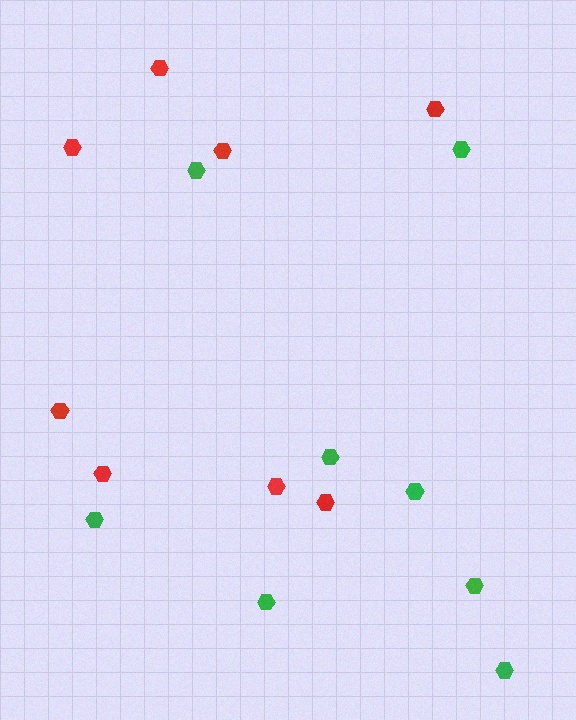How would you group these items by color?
There are 2 groups: one group of green hexagons (8) and one group of red hexagons (8).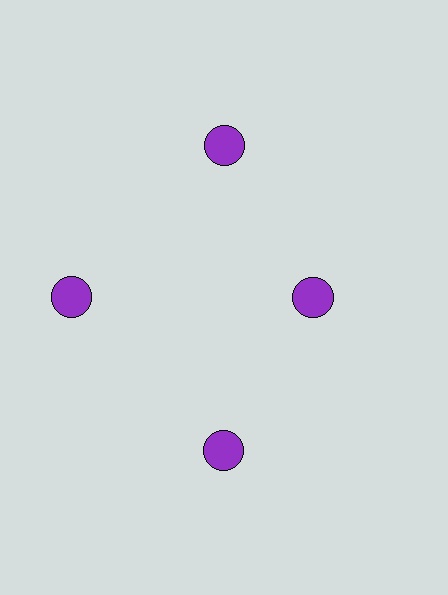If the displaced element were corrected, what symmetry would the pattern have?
It would have 4-fold rotational symmetry — the pattern would map onto itself every 90 degrees.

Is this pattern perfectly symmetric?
No. The 4 purple circles are arranged in a ring, but one element near the 3 o'clock position is pulled inward toward the center, breaking the 4-fold rotational symmetry.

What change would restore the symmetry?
The symmetry would be restored by moving it outward, back onto the ring so that all 4 circles sit at equal angles and equal distance from the center.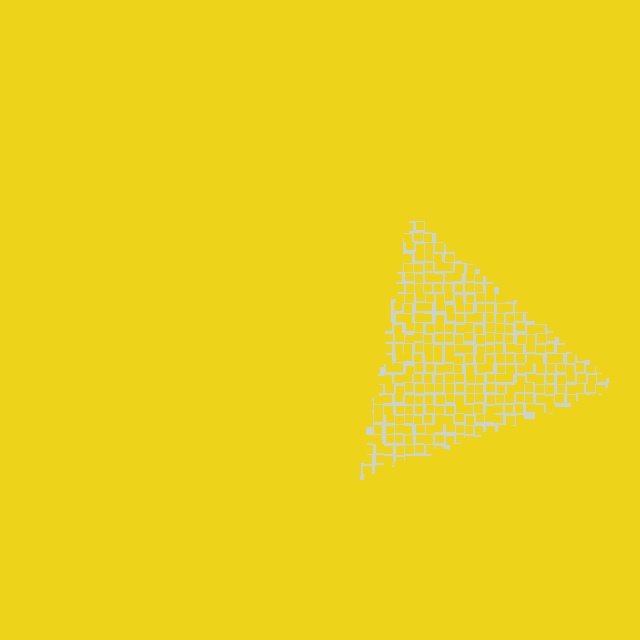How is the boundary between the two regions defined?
The boundary is defined by a change in element density (approximately 2.7x ratio). All elements are the same color, size, and shape.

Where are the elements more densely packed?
The elements are more densely packed outside the triangle boundary.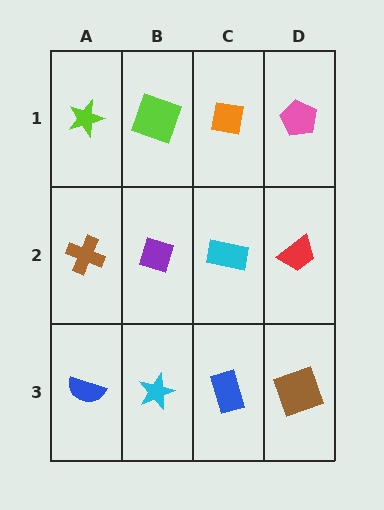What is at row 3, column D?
A brown square.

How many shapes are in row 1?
4 shapes.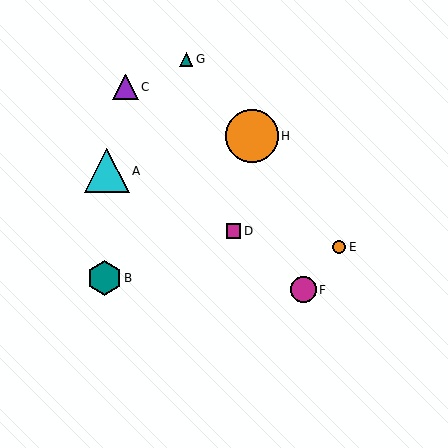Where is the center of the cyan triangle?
The center of the cyan triangle is at (107, 171).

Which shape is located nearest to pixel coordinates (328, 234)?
The orange circle (labeled E) at (339, 247) is nearest to that location.